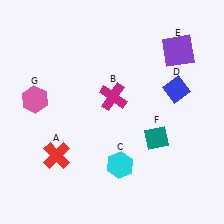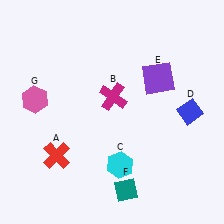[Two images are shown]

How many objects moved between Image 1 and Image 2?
3 objects moved between the two images.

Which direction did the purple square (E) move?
The purple square (E) moved down.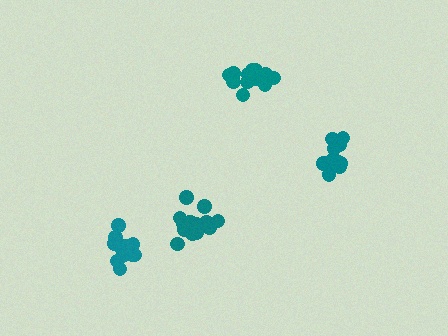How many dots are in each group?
Group 1: 12 dots, Group 2: 17 dots, Group 3: 15 dots, Group 4: 14 dots (58 total).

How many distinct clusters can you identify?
There are 4 distinct clusters.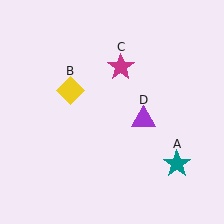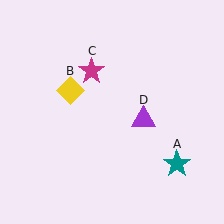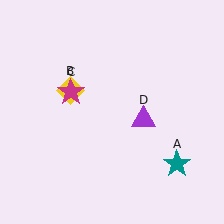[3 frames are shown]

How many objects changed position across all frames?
1 object changed position: magenta star (object C).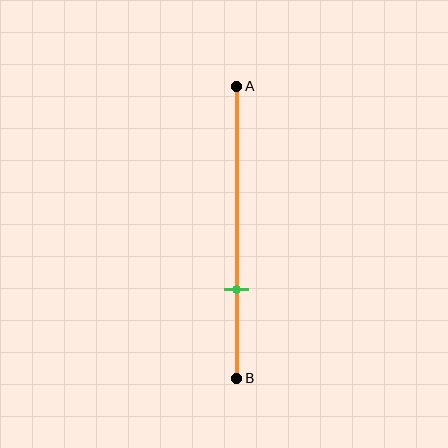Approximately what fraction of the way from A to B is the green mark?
The green mark is approximately 70% of the way from A to B.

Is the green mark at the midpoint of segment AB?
No, the mark is at about 70% from A, not at the 50% midpoint.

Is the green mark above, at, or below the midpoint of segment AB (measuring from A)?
The green mark is below the midpoint of segment AB.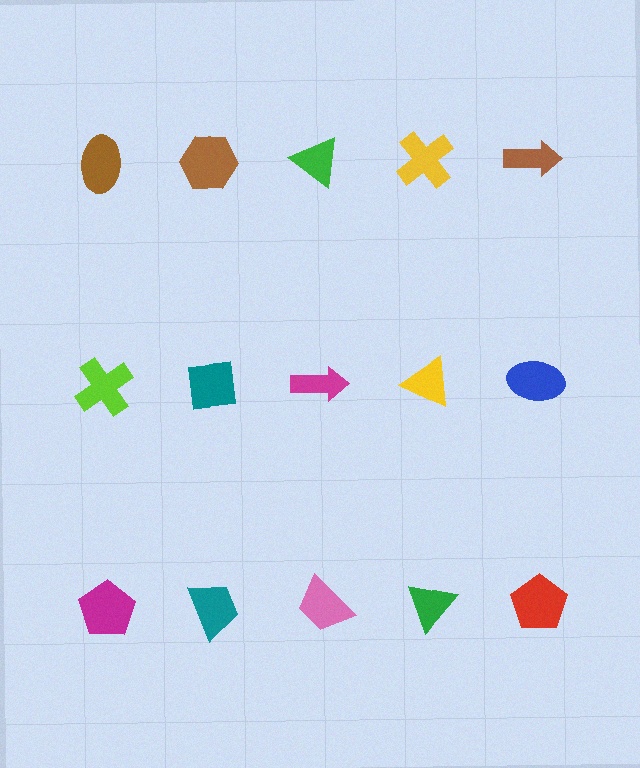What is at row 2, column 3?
A magenta arrow.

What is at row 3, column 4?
A green triangle.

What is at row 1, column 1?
A brown ellipse.